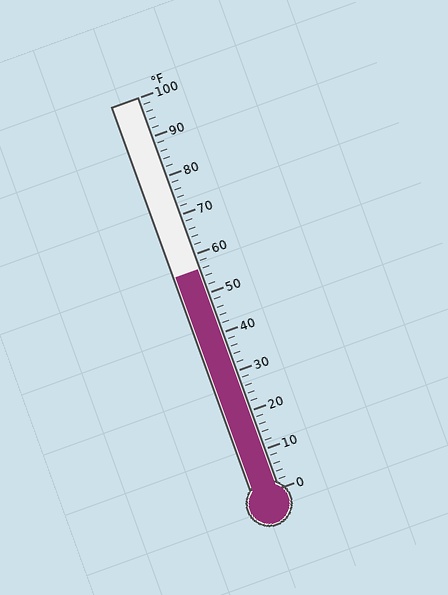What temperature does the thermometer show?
The thermometer shows approximately 56°F.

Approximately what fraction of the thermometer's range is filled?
The thermometer is filled to approximately 55% of its range.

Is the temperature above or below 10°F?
The temperature is above 10°F.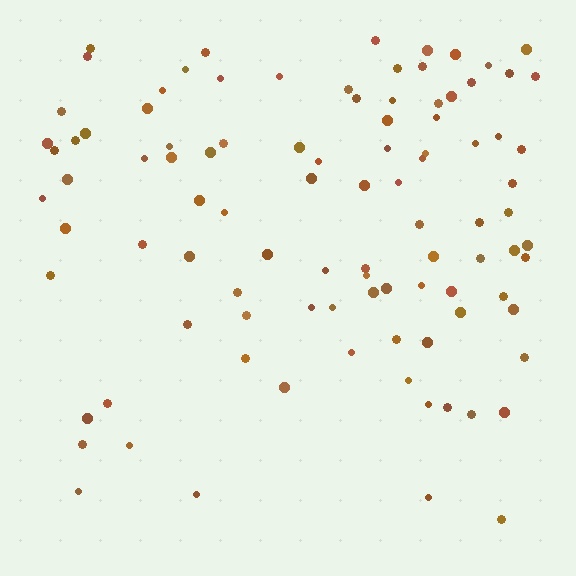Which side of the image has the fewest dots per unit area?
The bottom.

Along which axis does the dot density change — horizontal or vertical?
Vertical.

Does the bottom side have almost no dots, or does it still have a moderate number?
Still a moderate number, just noticeably fewer than the top.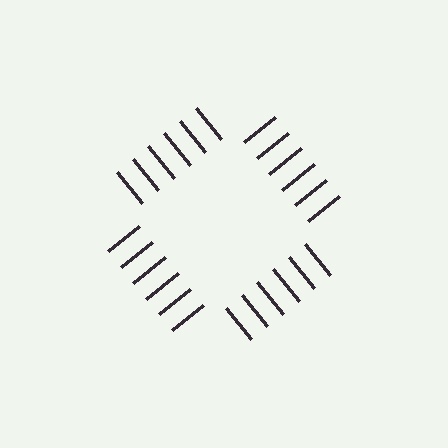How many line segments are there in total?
24 — 6 along each of the 4 edges.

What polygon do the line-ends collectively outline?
An illusory square — the line segments terminate on its edges but no continuous stroke is drawn.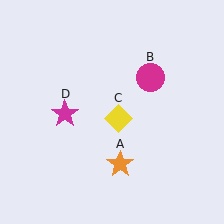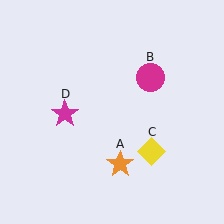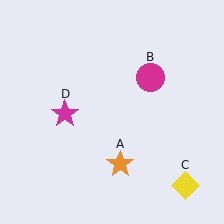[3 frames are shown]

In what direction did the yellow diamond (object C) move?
The yellow diamond (object C) moved down and to the right.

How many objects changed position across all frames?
1 object changed position: yellow diamond (object C).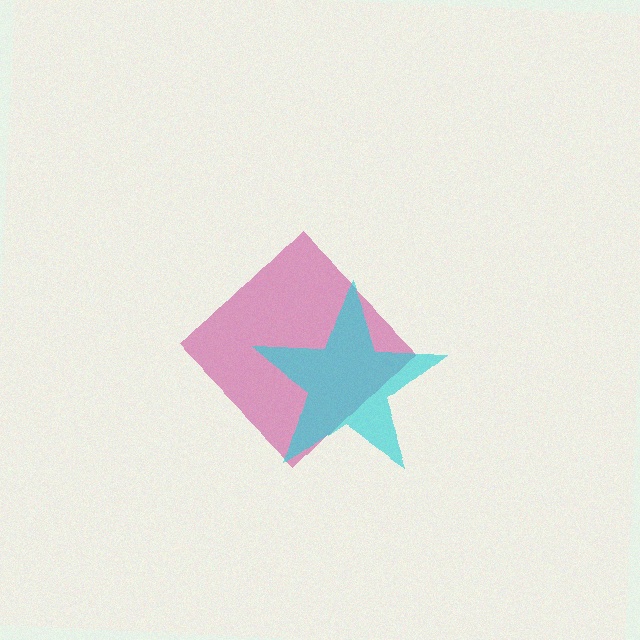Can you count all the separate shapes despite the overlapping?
Yes, there are 2 separate shapes.